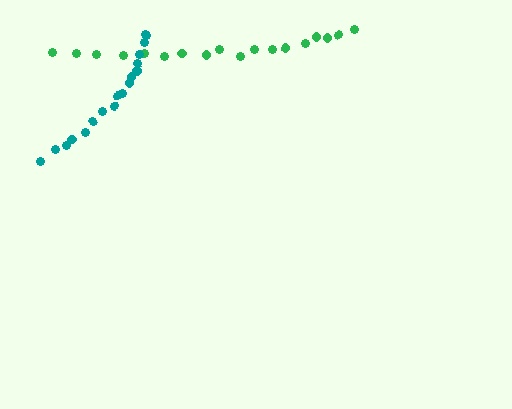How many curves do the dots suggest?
There are 2 distinct paths.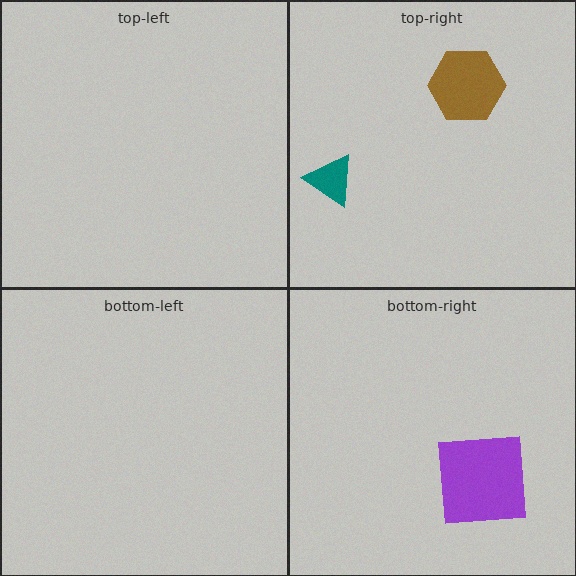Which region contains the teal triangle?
The top-right region.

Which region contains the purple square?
The bottom-right region.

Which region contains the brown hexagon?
The top-right region.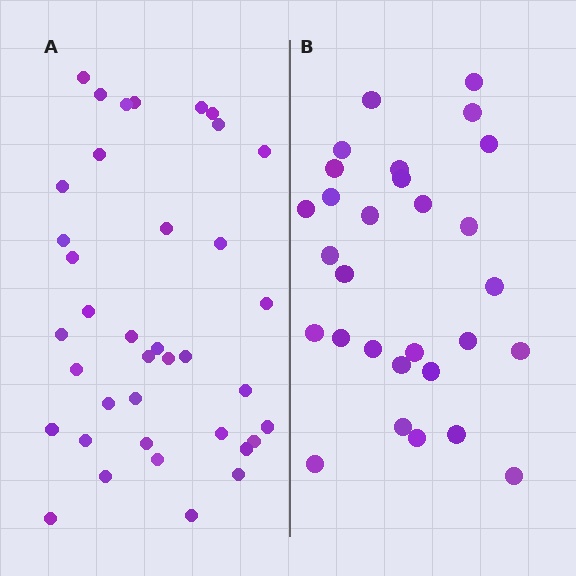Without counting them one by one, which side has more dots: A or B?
Region A (the left region) has more dots.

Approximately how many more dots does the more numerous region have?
Region A has roughly 8 or so more dots than region B.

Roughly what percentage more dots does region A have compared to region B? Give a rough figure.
About 30% more.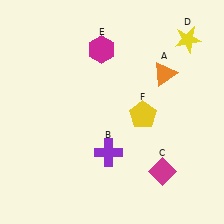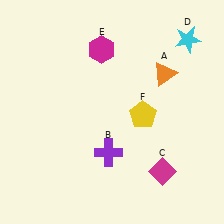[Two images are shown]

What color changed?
The star (D) changed from yellow in Image 1 to cyan in Image 2.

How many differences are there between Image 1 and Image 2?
There is 1 difference between the two images.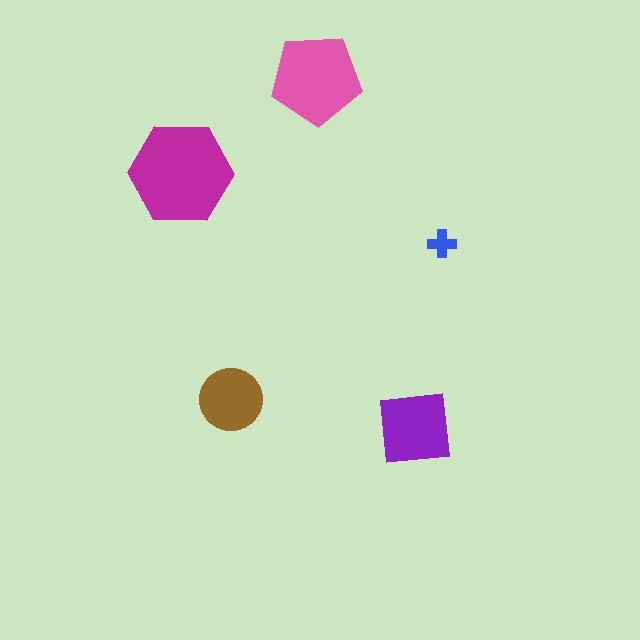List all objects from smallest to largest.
The blue cross, the brown circle, the purple square, the pink pentagon, the magenta hexagon.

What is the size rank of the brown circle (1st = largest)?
4th.